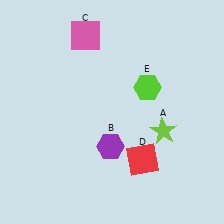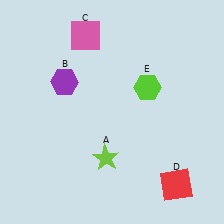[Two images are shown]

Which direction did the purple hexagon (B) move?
The purple hexagon (B) moved up.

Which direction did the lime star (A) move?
The lime star (A) moved left.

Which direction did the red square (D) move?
The red square (D) moved right.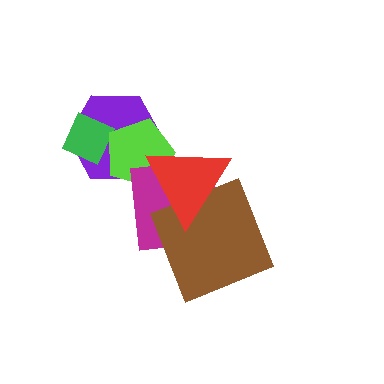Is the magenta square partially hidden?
Yes, it is partially covered by another shape.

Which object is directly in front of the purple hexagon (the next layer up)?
The green diamond is directly in front of the purple hexagon.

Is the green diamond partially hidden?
Yes, it is partially covered by another shape.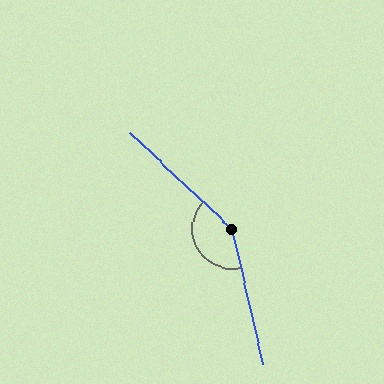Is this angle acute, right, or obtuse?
It is obtuse.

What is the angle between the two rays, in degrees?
Approximately 146 degrees.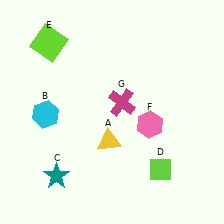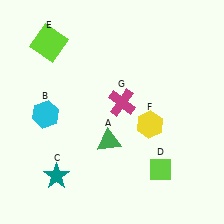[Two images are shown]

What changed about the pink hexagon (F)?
In Image 1, F is pink. In Image 2, it changed to yellow.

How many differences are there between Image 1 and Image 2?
There are 2 differences between the two images.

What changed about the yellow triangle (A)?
In Image 1, A is yellow. In Image 2, it changed to green.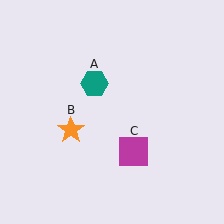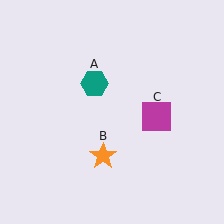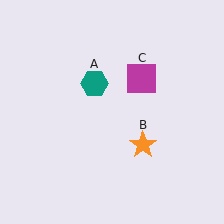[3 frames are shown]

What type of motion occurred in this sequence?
The orange star (object B), magenta square (object C) rotated counterclockwise around the center of the scene.